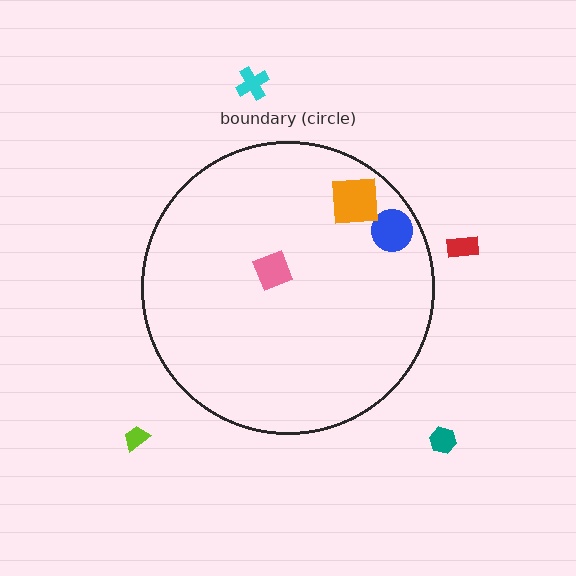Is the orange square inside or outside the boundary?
Inside.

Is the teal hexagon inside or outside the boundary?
Outside.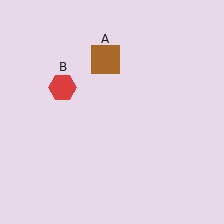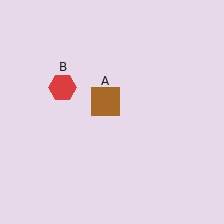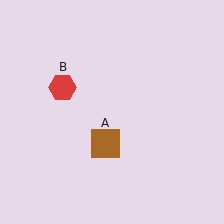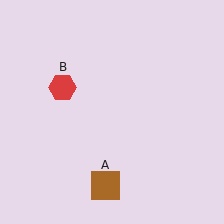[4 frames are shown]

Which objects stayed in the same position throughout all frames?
Red hexagon (object B) remained stationary.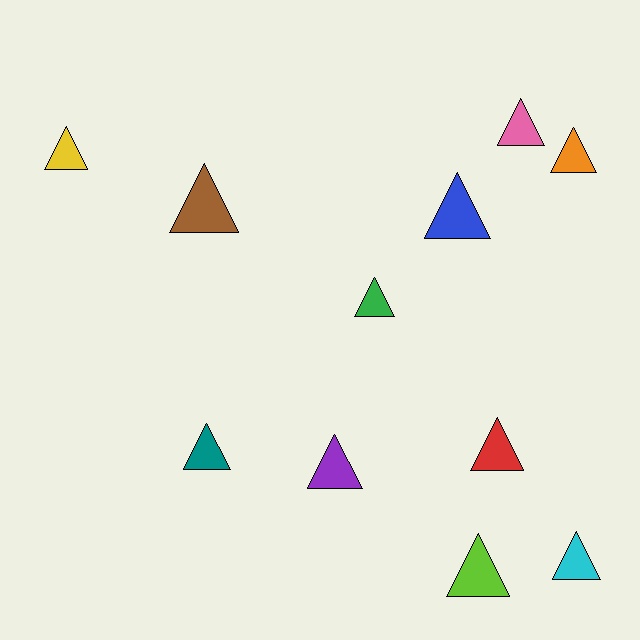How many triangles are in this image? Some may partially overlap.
There are 11 triangles.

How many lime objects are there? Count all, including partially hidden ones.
There is 1 lime object.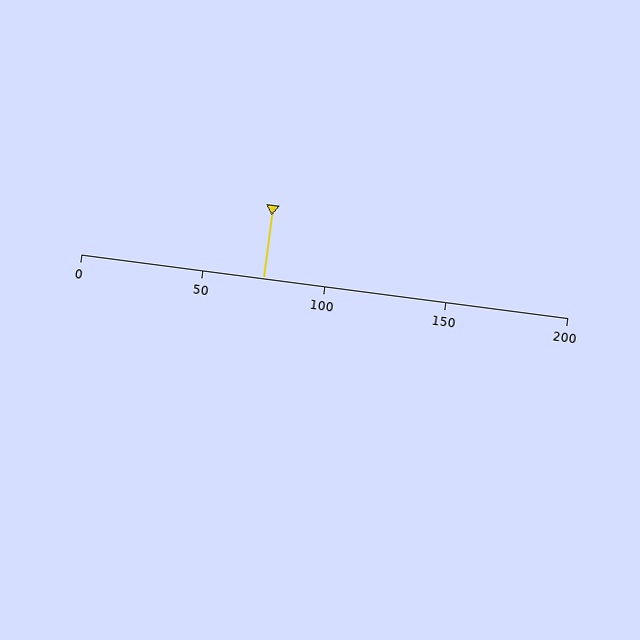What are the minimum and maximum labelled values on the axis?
The axis runs from 0 to 200.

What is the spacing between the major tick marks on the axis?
The major ticks are spaced 50 apart.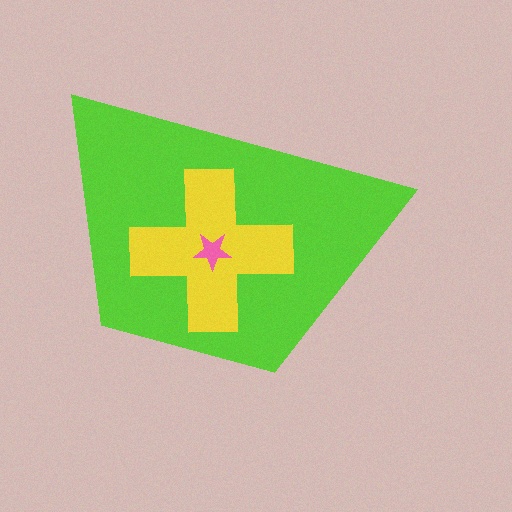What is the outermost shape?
The lime trapezoid.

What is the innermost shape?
The pink star.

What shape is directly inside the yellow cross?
The pink star.